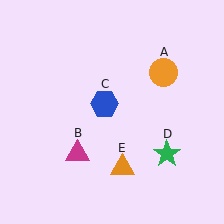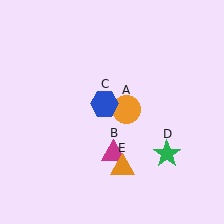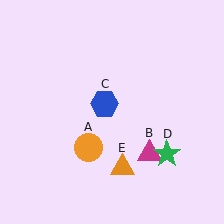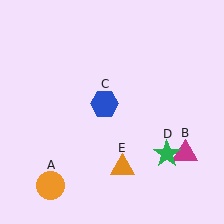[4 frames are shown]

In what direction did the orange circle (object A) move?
The orange circle (object A) moved down and to the left.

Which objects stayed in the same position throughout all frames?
Blue hexagon (object C) and green star (object D) and orange triangle (object E) remained stationary.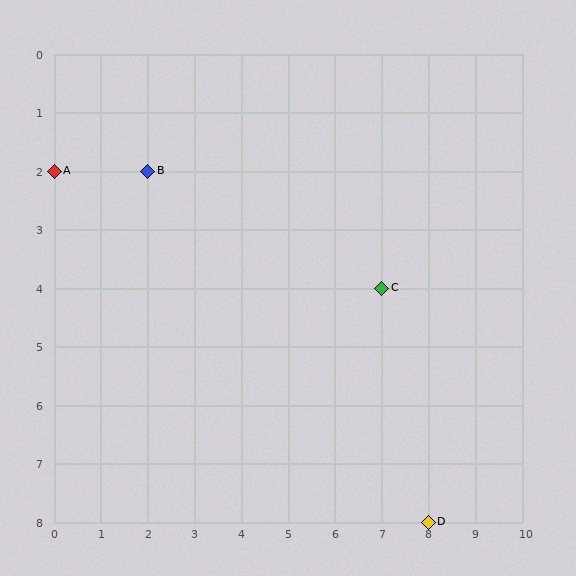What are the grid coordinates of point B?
Point B is at grid coordinates (2, 2).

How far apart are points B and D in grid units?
Points B and D are 6 columns and 6 rows apart (about 8.5 grid units diagonally).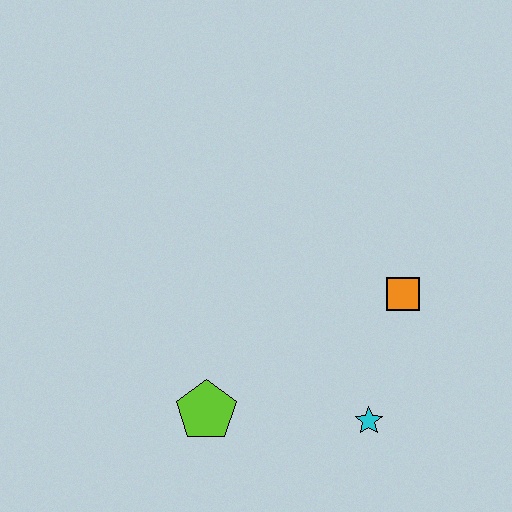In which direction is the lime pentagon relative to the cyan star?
The lime pentagon is to the left of the cyan star.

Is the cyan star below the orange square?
Yes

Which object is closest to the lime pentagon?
The cyan star is closest to the lime pentagon.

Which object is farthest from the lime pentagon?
The orange square is farthest from the lime pentagon.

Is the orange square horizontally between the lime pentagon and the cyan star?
No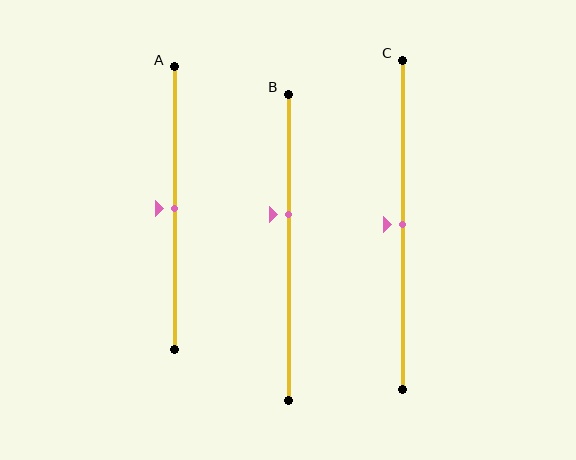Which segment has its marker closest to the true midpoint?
Segment A has its marker closest to the true midpoint.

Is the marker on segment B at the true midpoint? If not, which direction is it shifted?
No, the marker on segment B is shifted upward by about 11% of the segment length.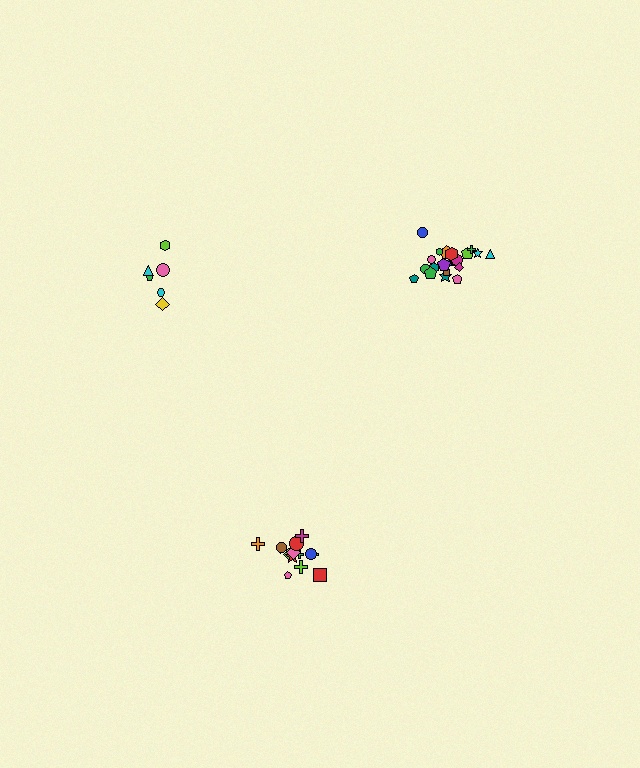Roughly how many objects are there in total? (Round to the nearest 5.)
Roughly 45 objects in total.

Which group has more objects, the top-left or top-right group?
The top-right group.